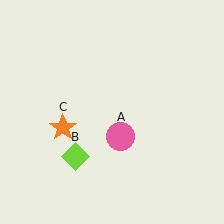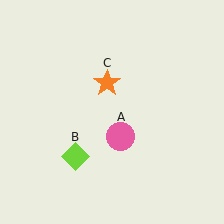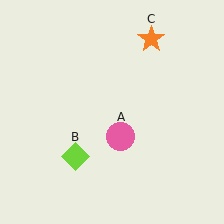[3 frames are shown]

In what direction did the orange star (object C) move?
The orange star (object C) moved up and to the right.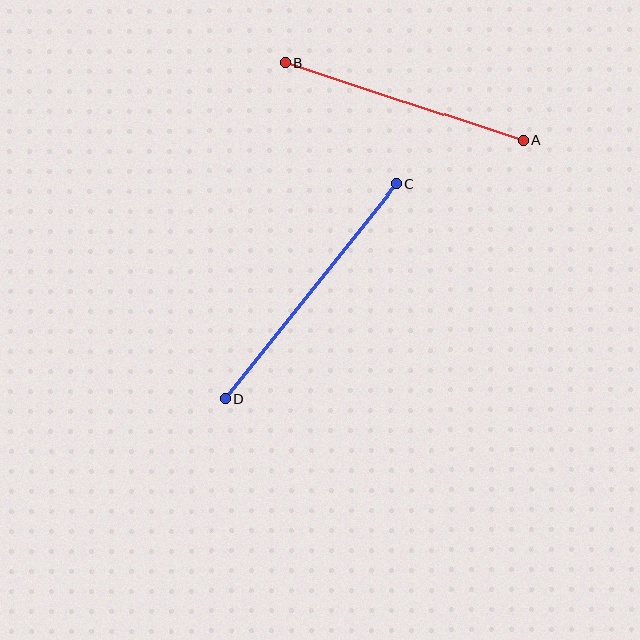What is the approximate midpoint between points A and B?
The midpoint is at approximately (404, 102) pixels.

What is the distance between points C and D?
The distance is approximately 275 pixels.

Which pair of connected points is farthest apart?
Points C and D are farthest apart.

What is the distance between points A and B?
The distance is approximately 251 pixels.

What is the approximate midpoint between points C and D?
The midpoint is at approximately (311, 291) pixels.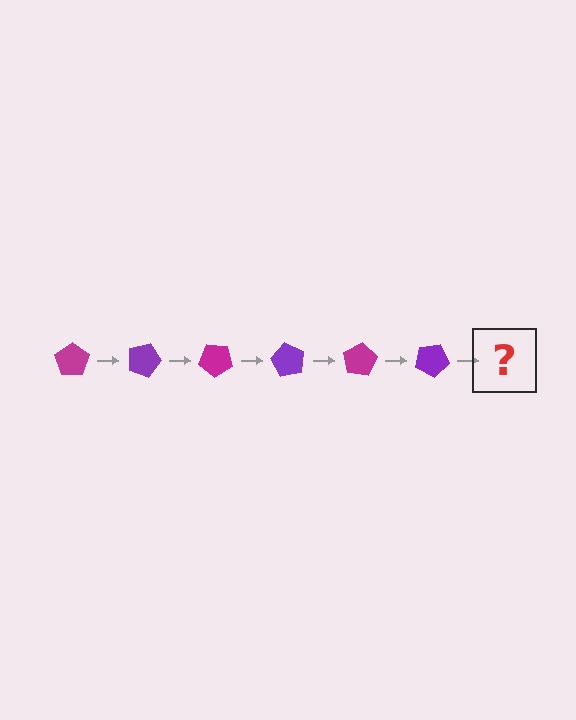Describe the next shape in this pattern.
It should be a magenta pentagon, rotated 120 degrees from the start.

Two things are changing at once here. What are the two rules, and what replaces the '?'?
The two rules are that it rotates 20 degrees each step and the color cycles through magenta and purple. The '?' should be a magenta pentagon, rotated 120 degrees from the start.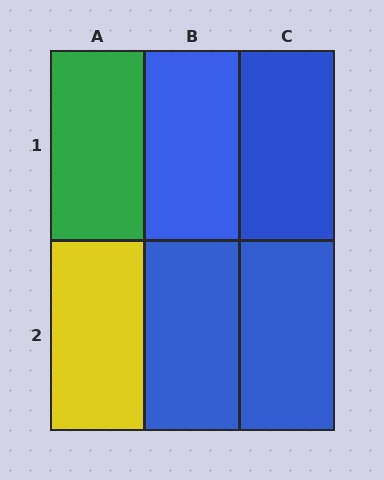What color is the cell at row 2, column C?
Blue.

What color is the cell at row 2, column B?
Blue.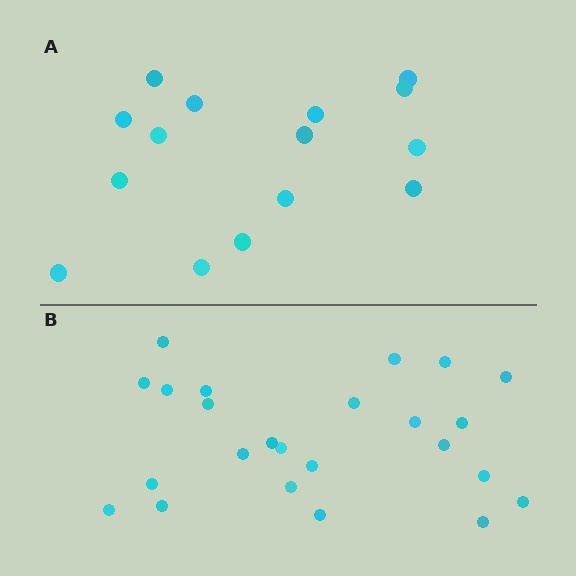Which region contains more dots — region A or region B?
Region B (the bottom region) has more dots.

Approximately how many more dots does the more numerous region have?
Region B has roughly 8 or so more dots than region A.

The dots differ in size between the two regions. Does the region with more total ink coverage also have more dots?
No. Region A has more total ink coverage because its dots are larger, but region B actually contains more individual dots. Total area can be misleading — the number of items is what matters here.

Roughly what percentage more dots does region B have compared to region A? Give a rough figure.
About 60% more.